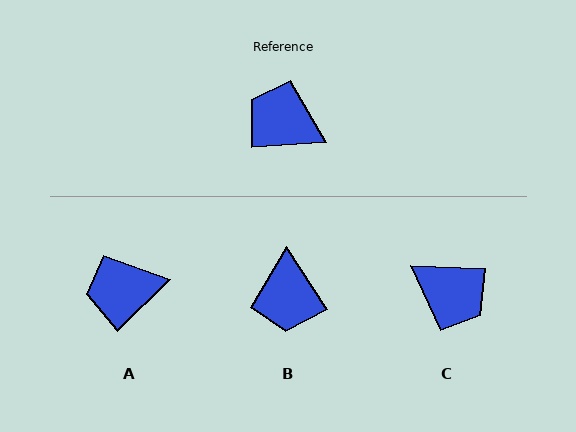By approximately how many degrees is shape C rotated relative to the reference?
Approximately 175 degrees counter-clockwise.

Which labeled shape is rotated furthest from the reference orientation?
C, about 175 degrees away.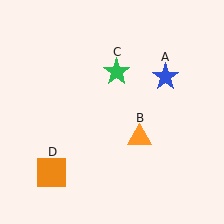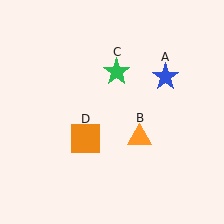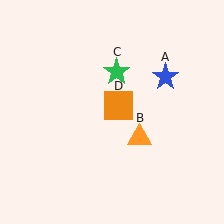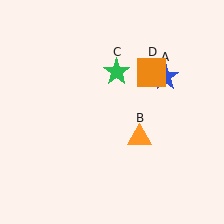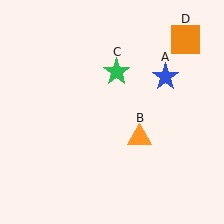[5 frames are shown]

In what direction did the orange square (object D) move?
The orange square (object D) moved up and to the right.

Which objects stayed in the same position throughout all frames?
Blue star (object A) and orange triangle (object B) and green star (object C) remained stationary.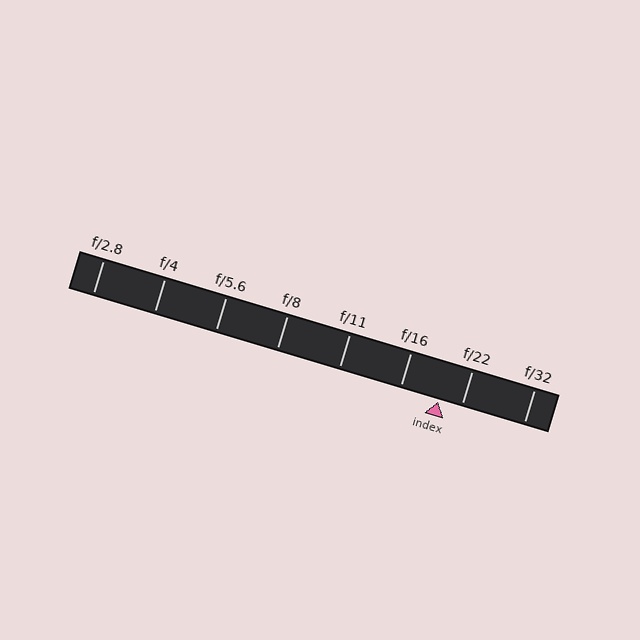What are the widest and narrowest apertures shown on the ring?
The widest aperture shown is f/2.8 and the narrowest is f/32.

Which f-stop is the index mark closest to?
The index mark is closest to f/22.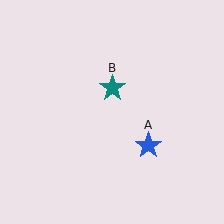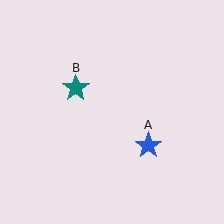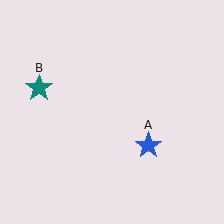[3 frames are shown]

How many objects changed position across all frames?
1 object changed position: teal star (object B).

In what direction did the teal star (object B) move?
The teal star (object B) moved left.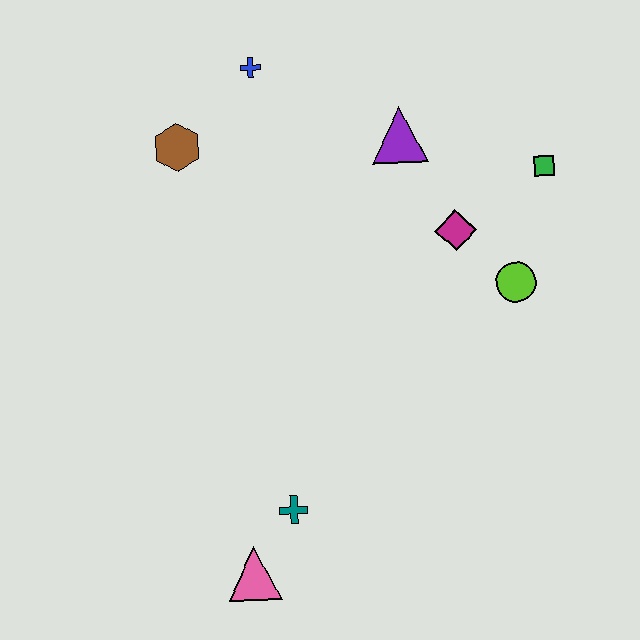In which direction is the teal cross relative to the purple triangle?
The teal cross is below the purple triangle.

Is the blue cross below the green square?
No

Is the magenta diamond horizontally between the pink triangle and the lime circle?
Yes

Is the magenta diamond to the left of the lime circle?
Yes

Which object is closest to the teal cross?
The pink triangle is closest to the teal cross.